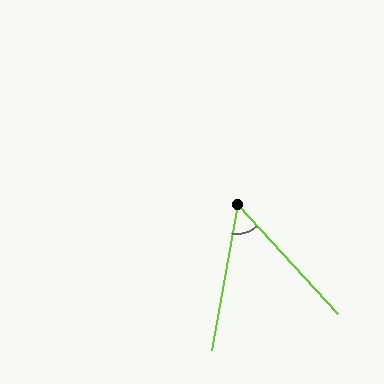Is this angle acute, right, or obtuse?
It is acute.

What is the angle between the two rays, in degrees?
Approximately 53 degrees.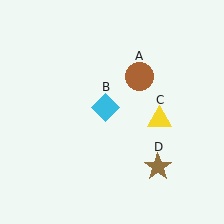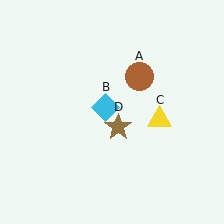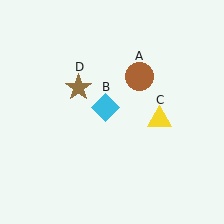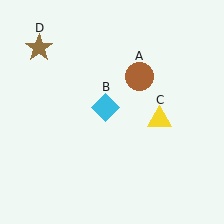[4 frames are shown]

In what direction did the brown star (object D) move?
The brown star (object D) moved up and to the left.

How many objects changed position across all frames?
1 object changed position: brown star (object D).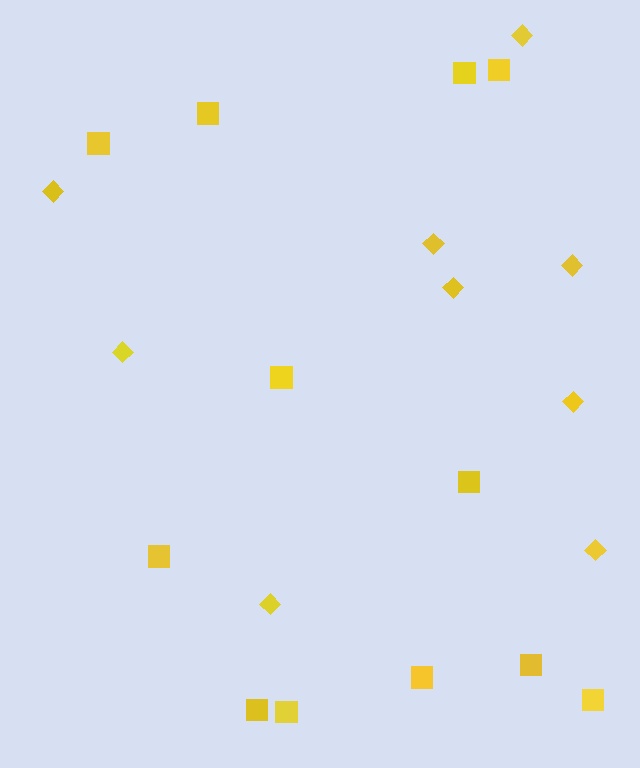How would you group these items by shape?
There are 2 groups: one group of diamonds (9) and one group of squares (12).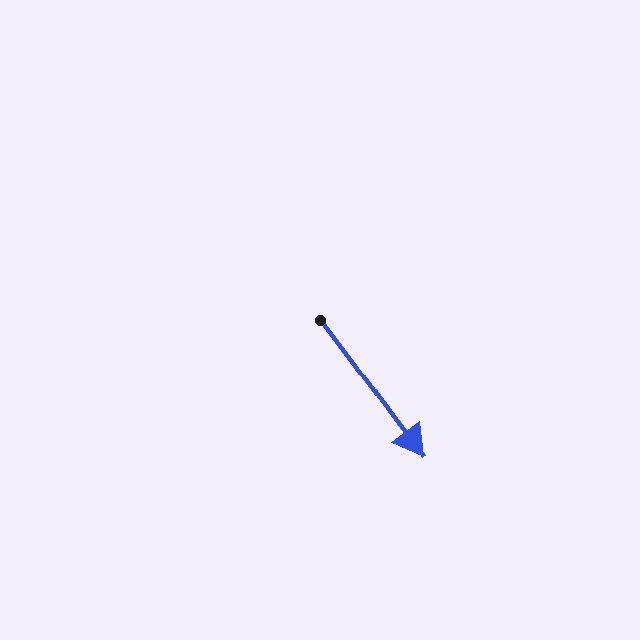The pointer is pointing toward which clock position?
Roughly 5 o'clock.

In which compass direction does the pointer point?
Southeast.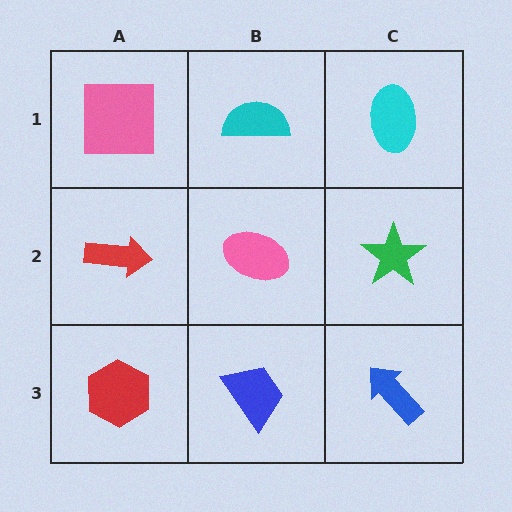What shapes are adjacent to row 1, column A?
A red arrow (row 2, column A), a cyan semicircle (row 1, column B).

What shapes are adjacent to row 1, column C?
A green star (row 2, column C), a cyan semicircle (row 1, column B).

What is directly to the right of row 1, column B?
A cyan ellipse.